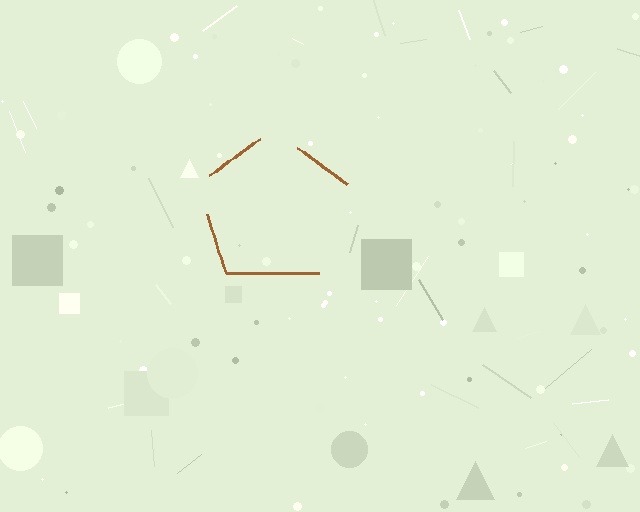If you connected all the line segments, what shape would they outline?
They would outline a pentagon.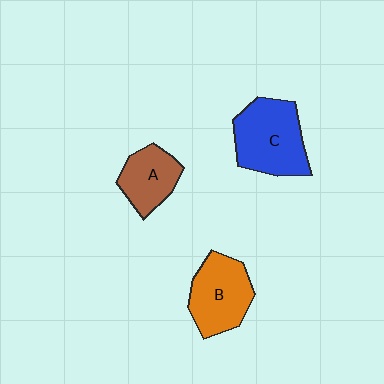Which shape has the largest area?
Shape C (blue).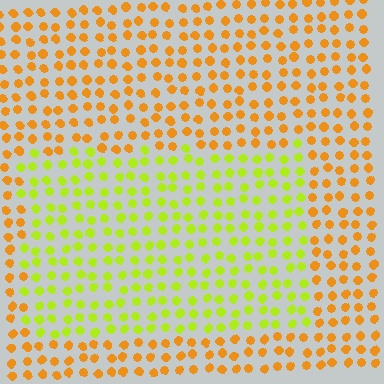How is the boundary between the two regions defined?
The boundary is defined purely by a slight shift in hue (about 45 degrees). Spacing, size, and orientation are identical on both sides.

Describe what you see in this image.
The image is filled with small orange elements in a uniform arrangement. A rectangle-shaped region is visible where the elements are tinted to a slightly different hue, forming a subtle color boundary.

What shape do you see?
I see a rectangle.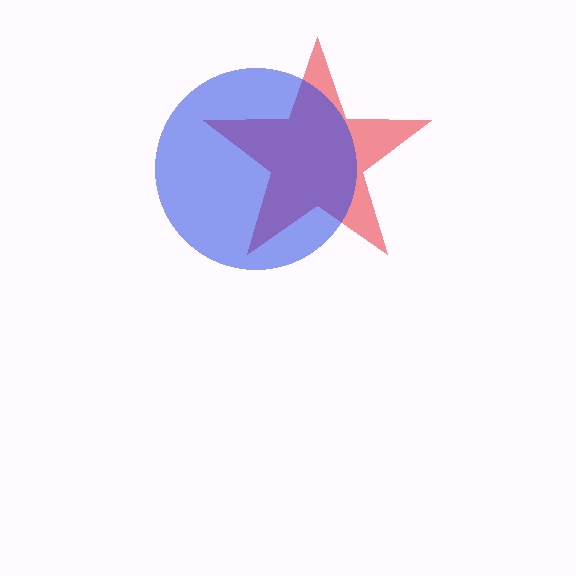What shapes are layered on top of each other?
The layered shapes are: a red star, a blue circle.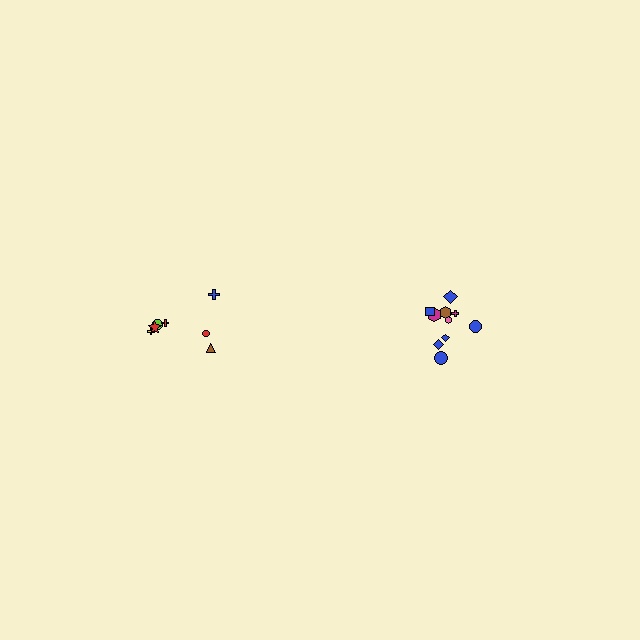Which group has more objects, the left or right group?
The right group.